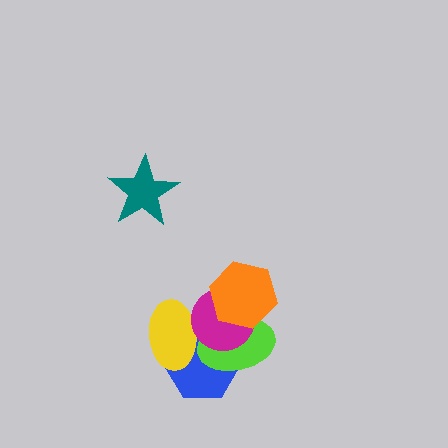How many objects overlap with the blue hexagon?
3 objects overlap with the blue hexagon.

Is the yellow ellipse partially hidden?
Yes, it is partially covered by another shape.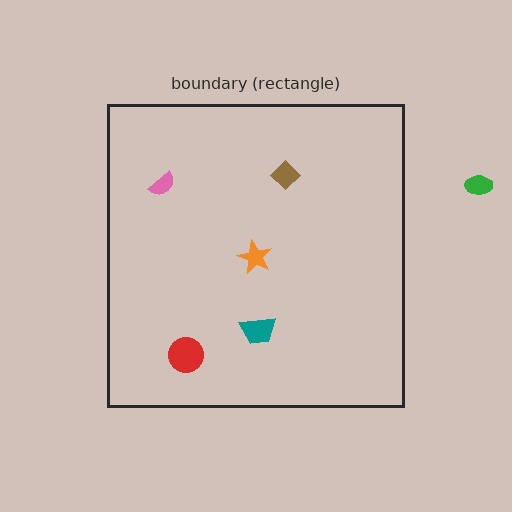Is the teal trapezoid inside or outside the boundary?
Inside.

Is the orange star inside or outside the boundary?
Inside.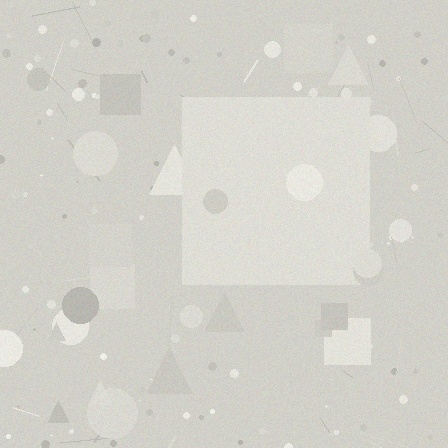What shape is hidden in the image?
A square is hidden in the image.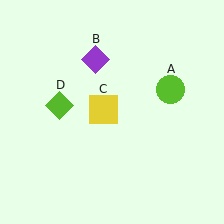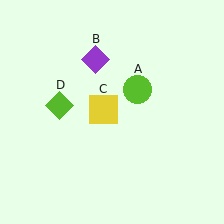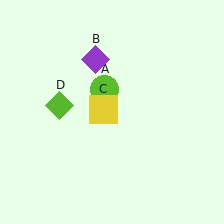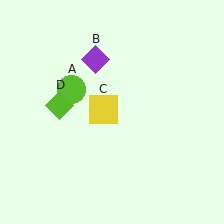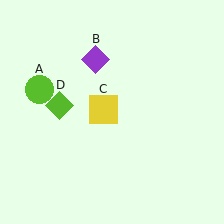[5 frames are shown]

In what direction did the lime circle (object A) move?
The lime circle (object A) moved left.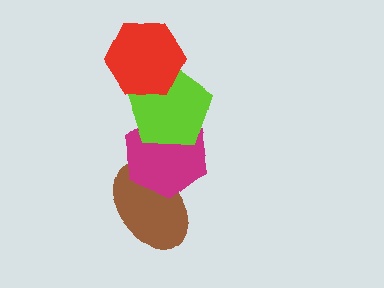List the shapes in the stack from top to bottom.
From top to bottom: the red hexagon, the lime pentagon, the magenta hexagon, the brown ellipse.